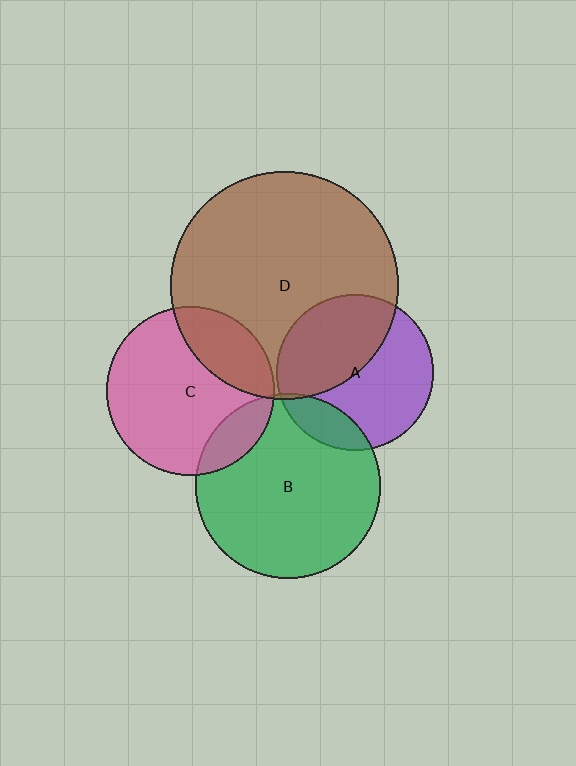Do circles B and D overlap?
Yes.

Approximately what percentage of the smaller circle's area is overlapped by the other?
Approximately 5%.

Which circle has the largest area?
Circle D (brown).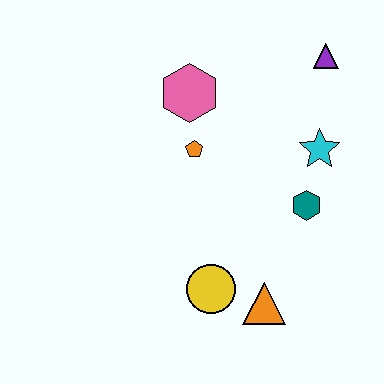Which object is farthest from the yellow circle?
The purple triangle is farthest from the yellow circle.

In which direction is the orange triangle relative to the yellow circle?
The orange triangle is to the right of the yellow circle.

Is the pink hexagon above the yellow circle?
Yes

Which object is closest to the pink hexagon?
The orange pentagon is closest to the pink hexagon.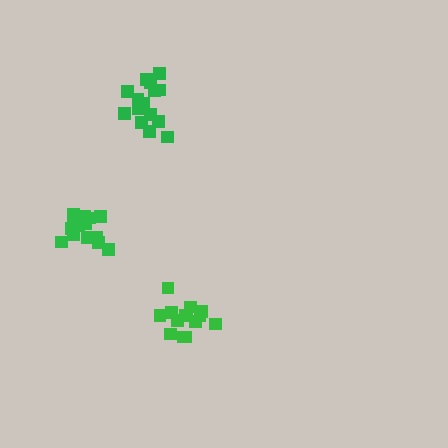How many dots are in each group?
Group 1: 15 dots, Group 2: 16 dots, Group 3: 14 dots (45 total).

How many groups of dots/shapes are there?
There are 3 groups.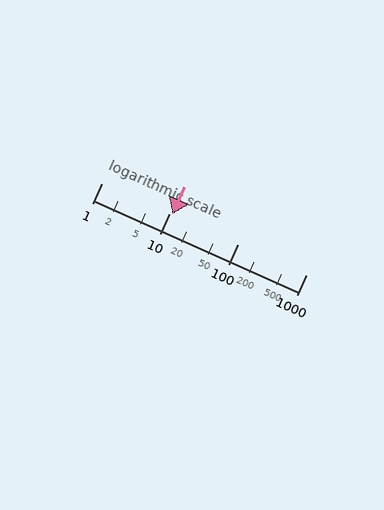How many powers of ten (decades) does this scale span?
The scale spans 3 decades, from 1 to 1000.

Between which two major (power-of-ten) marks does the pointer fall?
The pointer is between 10 and 100.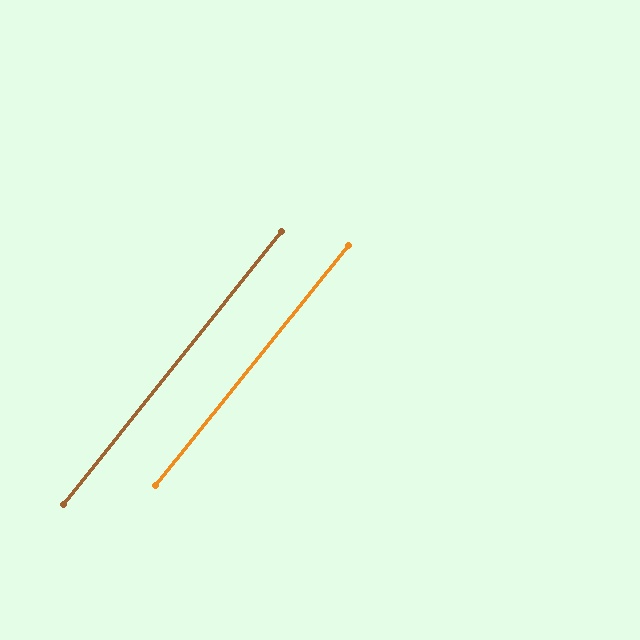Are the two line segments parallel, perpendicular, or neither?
Parallel — their directions differ by only 0.1°.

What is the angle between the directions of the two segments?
Approximately 0 degrees.